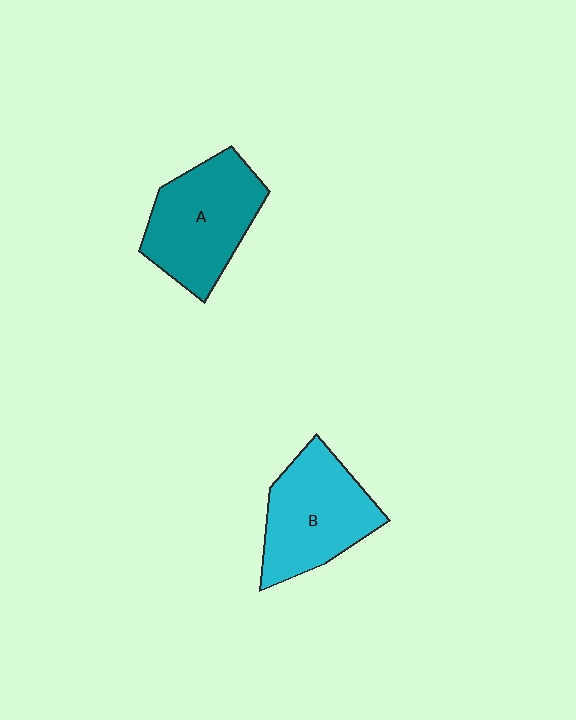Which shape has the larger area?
Shape A (teal).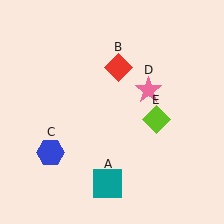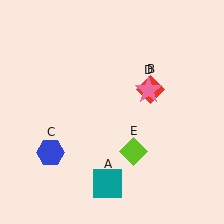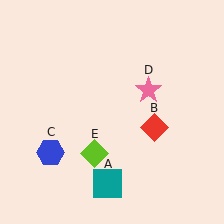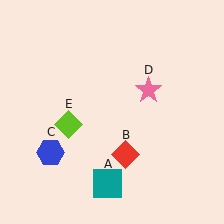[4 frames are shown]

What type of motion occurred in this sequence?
The red diamond (object B), lime diamond (object E) rotated clockwise around the center of the scene.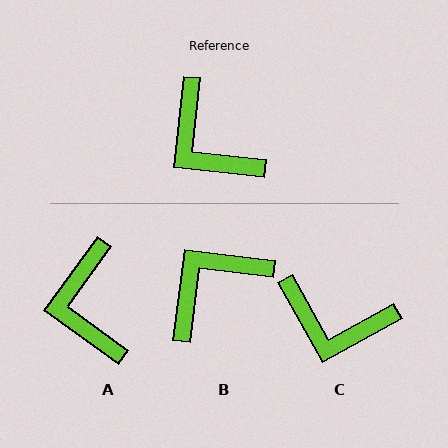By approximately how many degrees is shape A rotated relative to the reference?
Approximately 30 degrees clockwise.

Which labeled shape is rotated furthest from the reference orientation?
B, about 91 degrees away.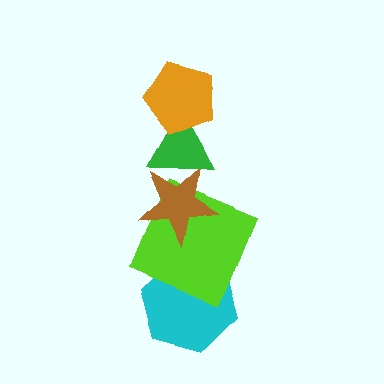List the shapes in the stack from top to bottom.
From top to bottom: the orange pentagon, the green triangle, the brown star, the lime square, the cyan hexagon.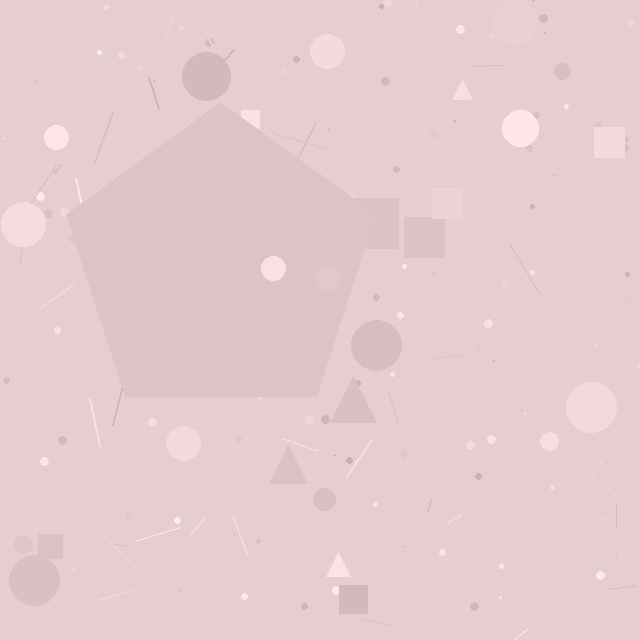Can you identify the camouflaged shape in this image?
The camouflaged shape is a pentagon.